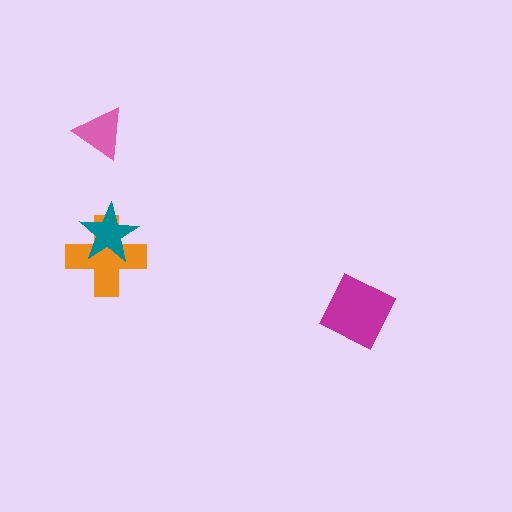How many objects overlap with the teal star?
1 object overlaps with the teal star.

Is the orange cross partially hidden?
Yes, it is partially covered by another shape.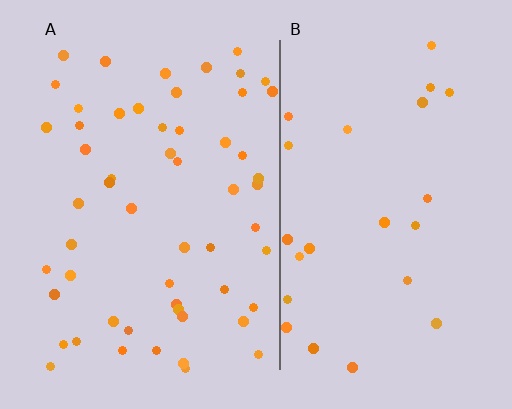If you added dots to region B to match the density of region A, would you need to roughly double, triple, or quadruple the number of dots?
Approximately double.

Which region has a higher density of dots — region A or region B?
A (the left).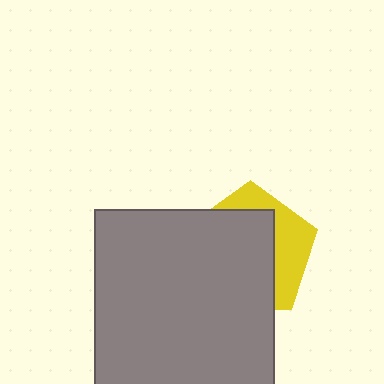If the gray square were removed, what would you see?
You would see the complete yellow pentagon.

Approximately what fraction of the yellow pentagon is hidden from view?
Roughly 66% of the yellow pentagon is hidden behind the gray square.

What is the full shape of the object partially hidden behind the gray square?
The partially hidden object is a yellow pentagon.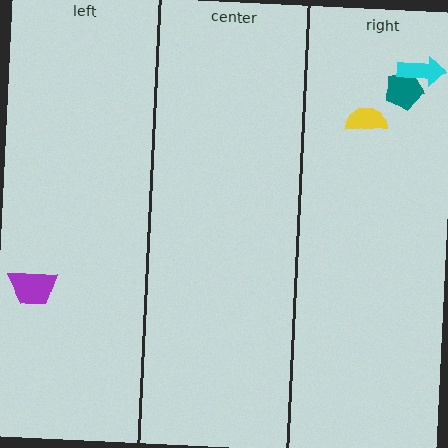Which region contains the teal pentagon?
The right region.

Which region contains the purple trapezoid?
The left region.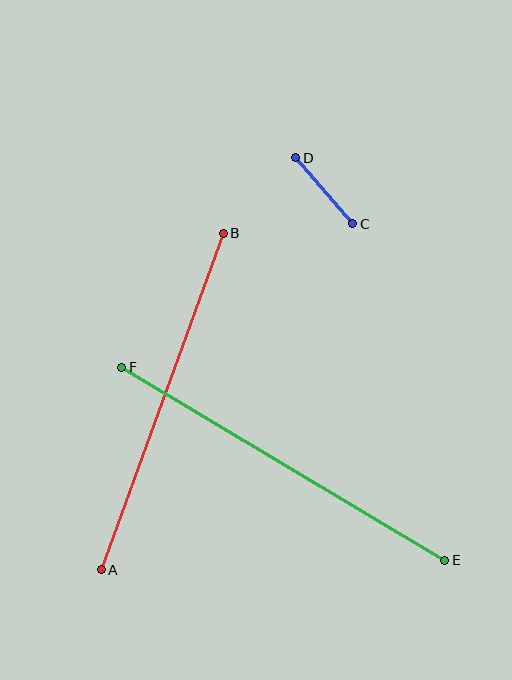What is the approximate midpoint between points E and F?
The midpoint is at approximately (283, 464) pixels.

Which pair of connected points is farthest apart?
Points E and F are farthest apart.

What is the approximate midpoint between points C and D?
The midpoint is at approximately (324, 191) pixels.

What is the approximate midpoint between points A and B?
The midpoint is at approximately (162, 401) pixels.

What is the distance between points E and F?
The distance is approximately 376 pixels.